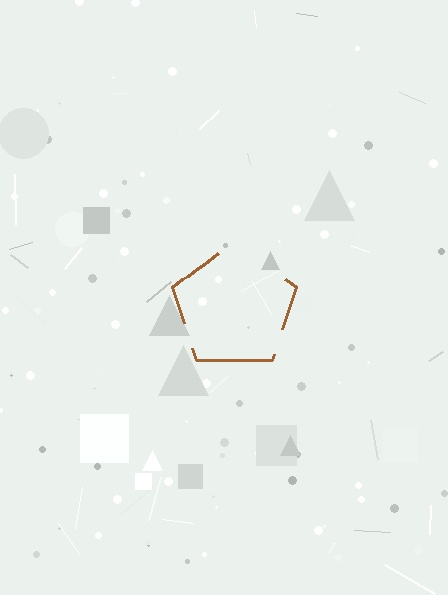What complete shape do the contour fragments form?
The contour fragments form a pentagon.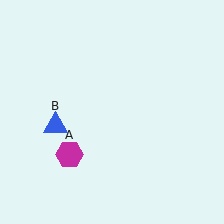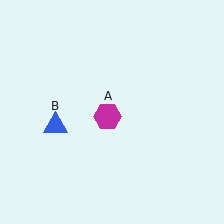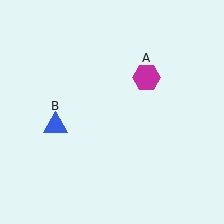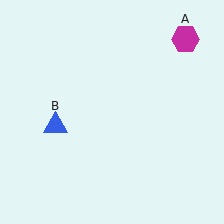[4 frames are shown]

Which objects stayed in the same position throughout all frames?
Blue triangle (object B) remained stationary.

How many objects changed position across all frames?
1 object changed position: magenta hexagon (object A).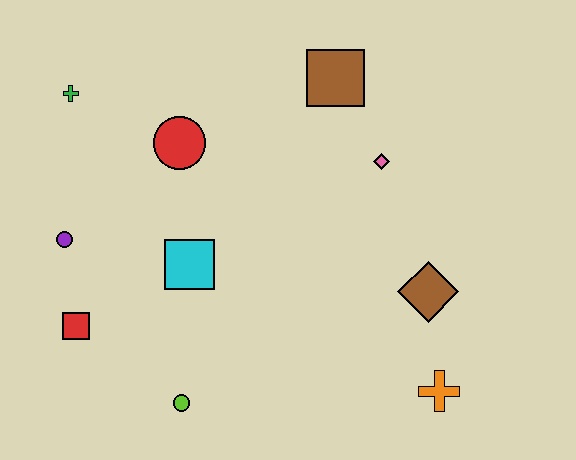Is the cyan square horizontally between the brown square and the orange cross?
No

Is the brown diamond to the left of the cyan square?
No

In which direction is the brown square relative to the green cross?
The brown square is to the right of the green cross.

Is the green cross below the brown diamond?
No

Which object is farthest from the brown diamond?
The green cross is farthest from the brown diamond.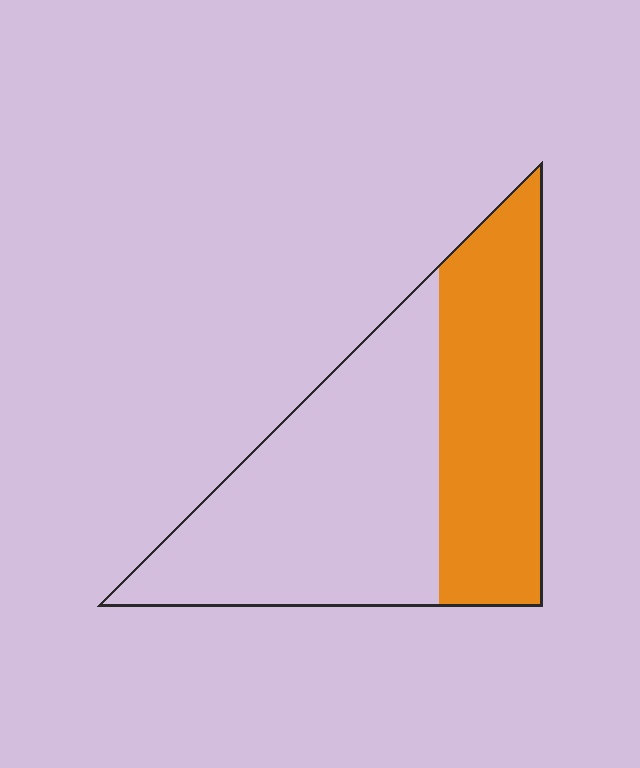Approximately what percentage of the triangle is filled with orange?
Approximately 40%.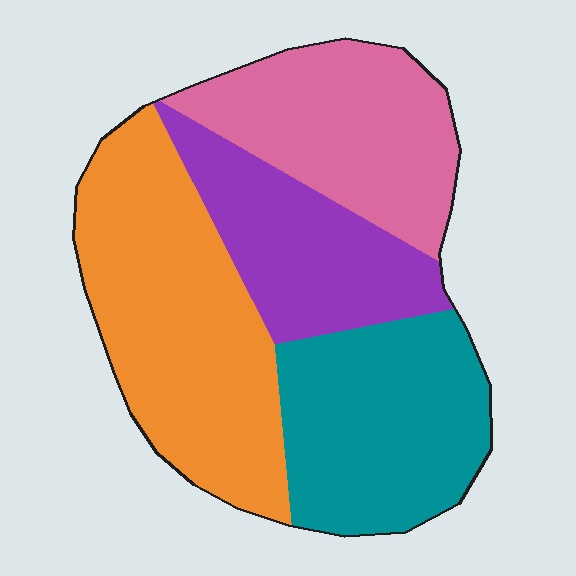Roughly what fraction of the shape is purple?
Purple covers 19% of the shape.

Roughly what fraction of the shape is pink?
Pink takes up between a sixth and a third of the shape.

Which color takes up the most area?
Orange, at roughly 35%.